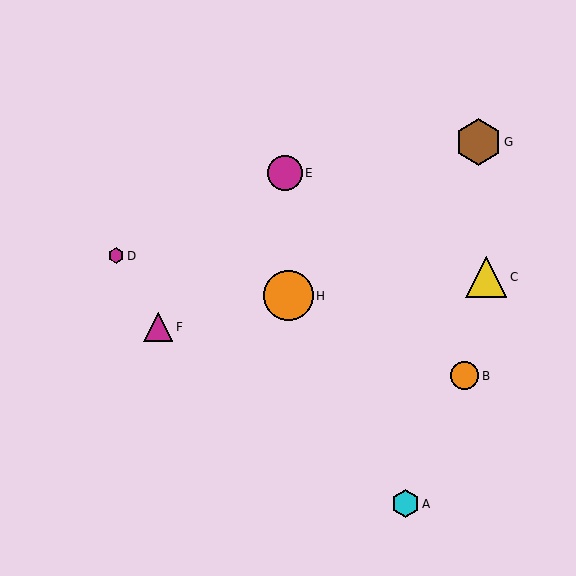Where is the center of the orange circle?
The center of the orange circle is at (465, 376).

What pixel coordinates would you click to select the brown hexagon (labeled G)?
Click at (478, 142) to select the brown hexagon G.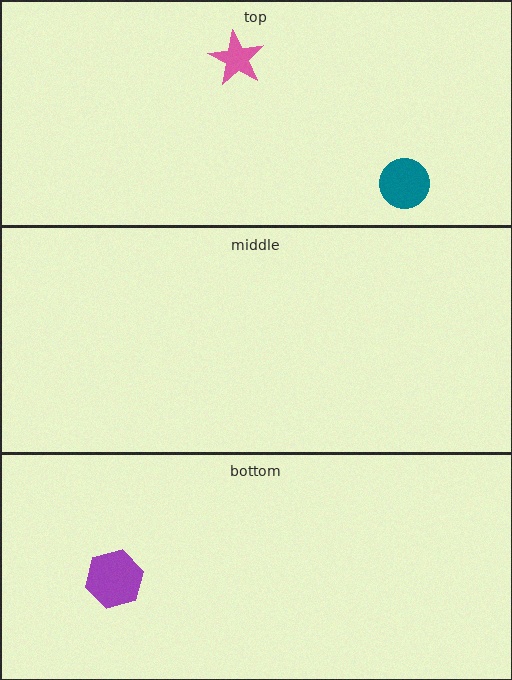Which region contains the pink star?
The top region.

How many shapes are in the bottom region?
1.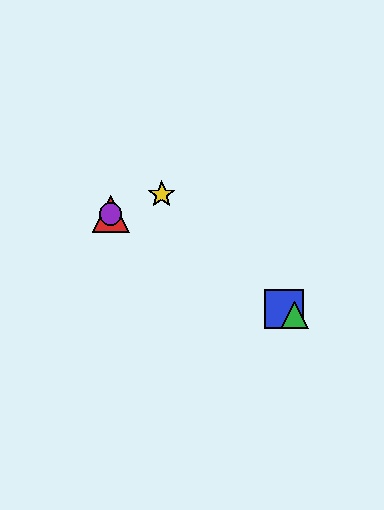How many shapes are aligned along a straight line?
4 shapes (the red triangle, the blue square, the green triangle, the purple circle) are aligned along a straight line.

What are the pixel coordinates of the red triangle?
The red triangle is at (111, 214).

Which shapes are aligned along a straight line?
The red triangle, the blue square, the green triangle, the purple circle are aligned along a straight line.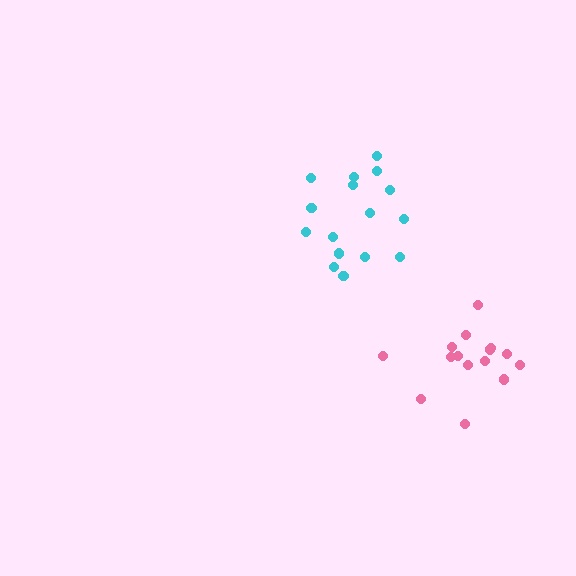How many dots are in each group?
Group 1: 15 dots, Group 2: 16 dots (31 total).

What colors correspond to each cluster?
The clusters are colored: pink, cyan.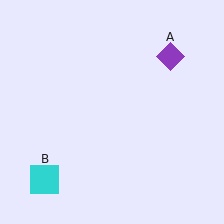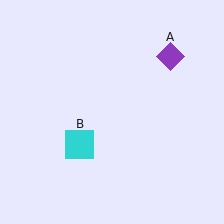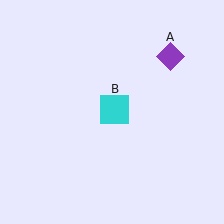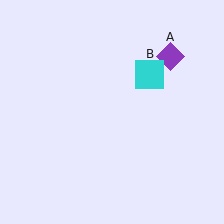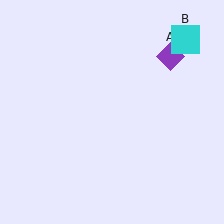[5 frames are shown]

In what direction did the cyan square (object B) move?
The cyan square (object B) moved up and to the right.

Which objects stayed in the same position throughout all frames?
Purple diamond (object A) remained stationary.